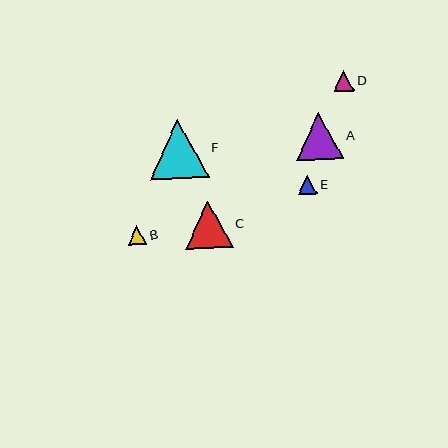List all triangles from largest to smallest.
From largest to smallest: F, A, C, D, E, B.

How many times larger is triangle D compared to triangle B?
Triangle D is approximately 1.1 times the size of triangle B.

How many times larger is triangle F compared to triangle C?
Triangle F is approximately 1.2 times the size of triangle C.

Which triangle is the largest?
Triangle F is the largest with a size of approximately 59 pixels.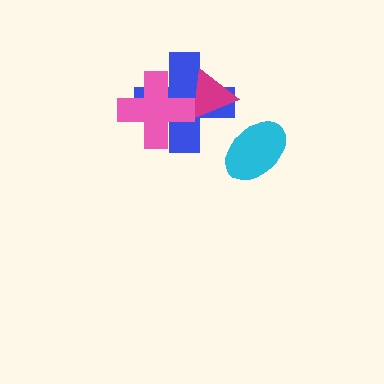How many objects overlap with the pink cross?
2 objects overlap with the pink cross.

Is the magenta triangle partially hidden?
Yes, it is partially covered by another shape.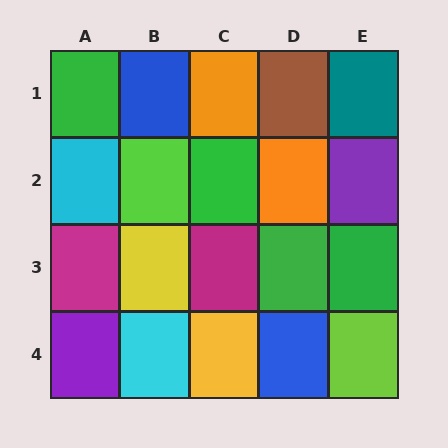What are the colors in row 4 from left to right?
Purple, cyan, yellow, blue, lime.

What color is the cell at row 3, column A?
Magenta.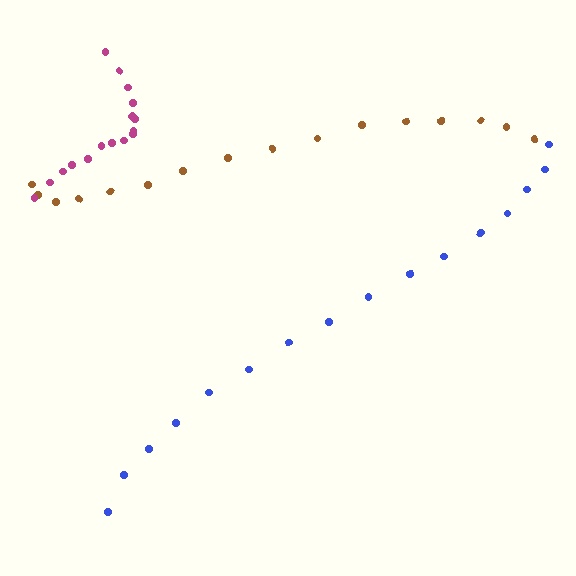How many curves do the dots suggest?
There are 3 distinct paths.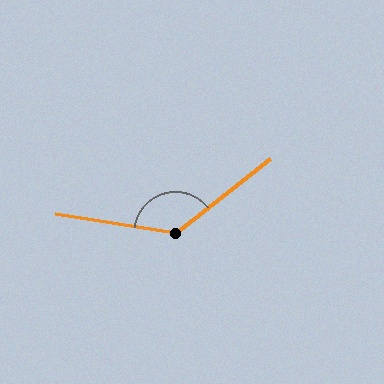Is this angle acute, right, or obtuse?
It is obtuse.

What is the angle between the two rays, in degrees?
Approximately 132 degrees.